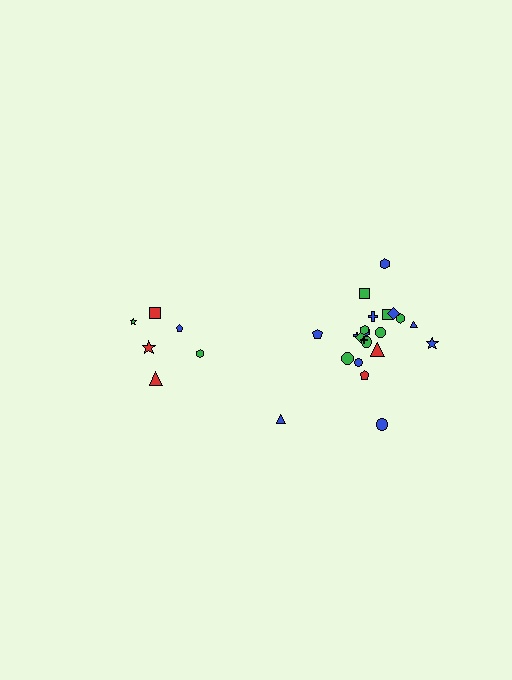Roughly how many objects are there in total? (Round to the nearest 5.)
Roughly 30 objects in total.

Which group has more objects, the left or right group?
The right group.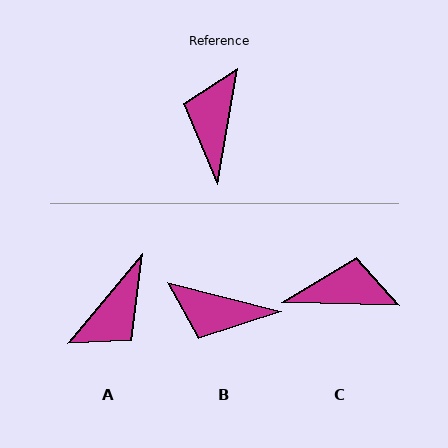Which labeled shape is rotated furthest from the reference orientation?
A, about 150 degrees away.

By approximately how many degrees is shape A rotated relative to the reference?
Approximately 150 degrees counter-clockwise.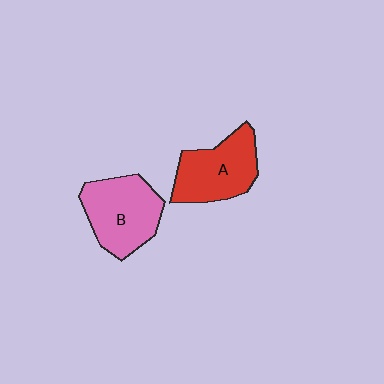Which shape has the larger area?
Shape B (pink).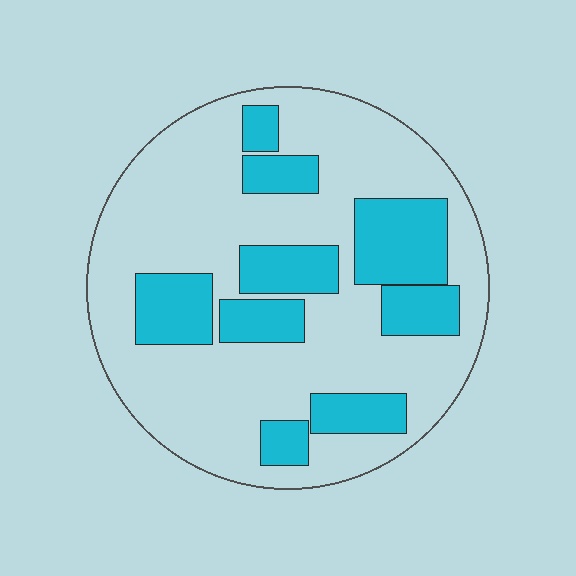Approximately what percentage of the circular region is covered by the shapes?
Approximately 30%.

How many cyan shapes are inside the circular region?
9.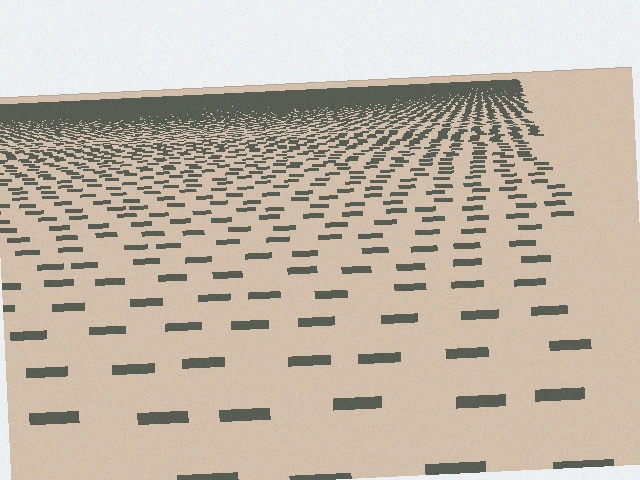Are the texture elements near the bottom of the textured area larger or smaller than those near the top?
Larger. Near the bottom, elements are closer to the viewer and appear at a bigger on-screen size.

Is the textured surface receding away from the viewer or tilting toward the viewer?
The surface is receding away from the viewer. Texture elements get smaller and denser toward the top.